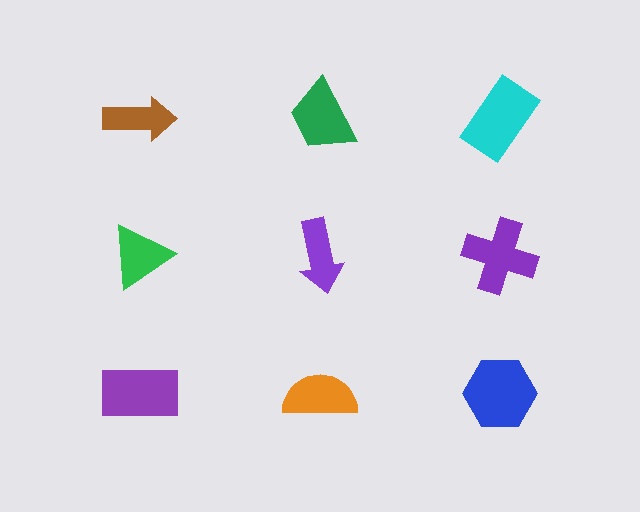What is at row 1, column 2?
A green trapezoid.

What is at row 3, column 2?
An orange semicircle.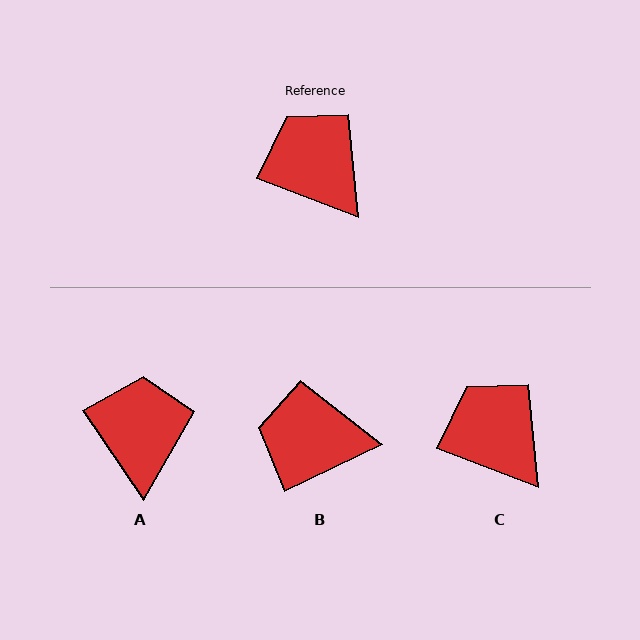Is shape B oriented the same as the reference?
No, it is off by about 47 degrees.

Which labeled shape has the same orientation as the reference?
C.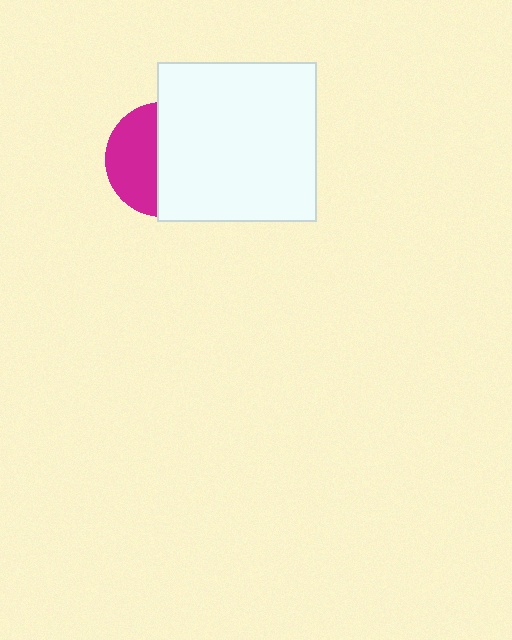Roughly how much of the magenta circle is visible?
A small part of it is visible (roughly 44%).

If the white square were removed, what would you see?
You would see the complete magenta circle.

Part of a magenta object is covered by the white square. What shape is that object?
It is a circle.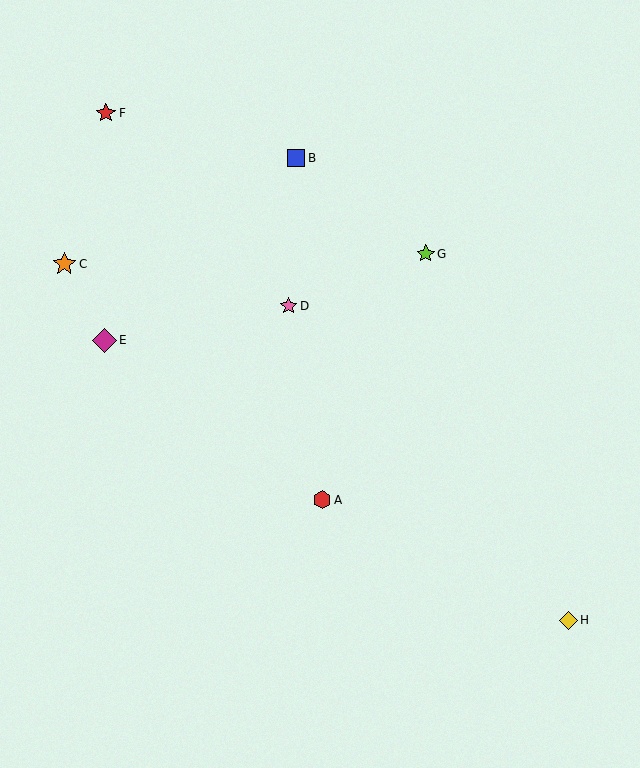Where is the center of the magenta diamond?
The center of the magenta diamond is at (104, 340).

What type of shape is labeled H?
Shape H is a yellow diamond.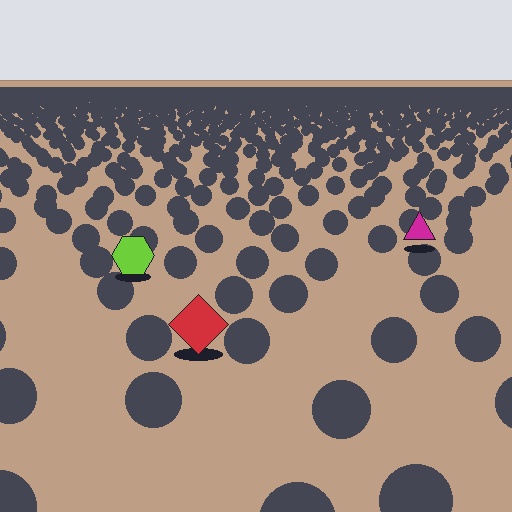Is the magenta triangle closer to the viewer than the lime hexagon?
No. The lime hexagon is closer — you can tell from the texture gradient: the ground texture is coarser near it.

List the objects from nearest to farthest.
From nearest to farthest: the red diamond, the lime hexagon, the magenta triangle.